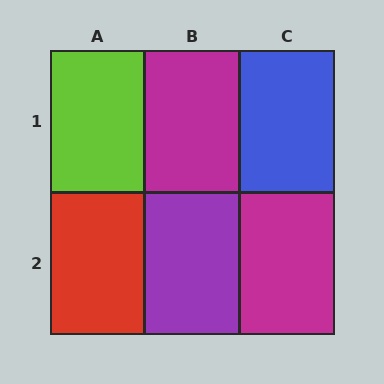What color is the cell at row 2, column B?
Purple.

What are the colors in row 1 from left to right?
Lime, magenta, blue.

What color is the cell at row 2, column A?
Red.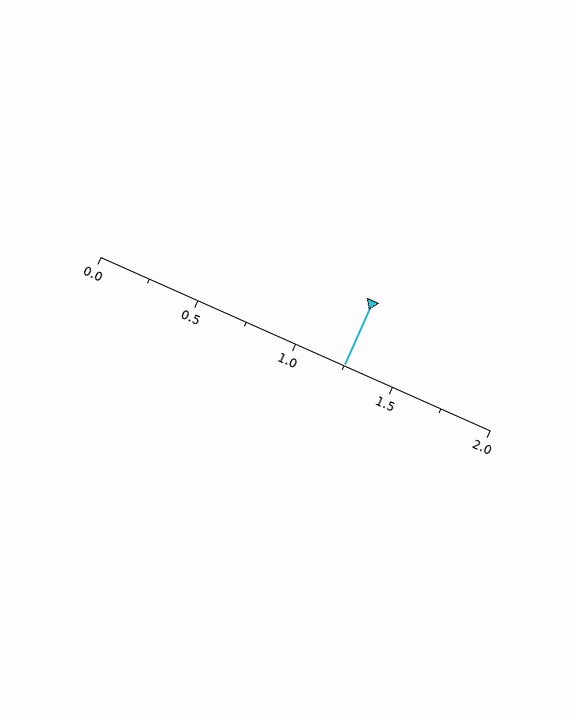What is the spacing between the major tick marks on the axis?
The major ticks are spaced 0.5 apart.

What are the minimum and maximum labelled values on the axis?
The axis runs from 0.0 to 2.0.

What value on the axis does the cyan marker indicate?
The marker indicates approximately 1.25.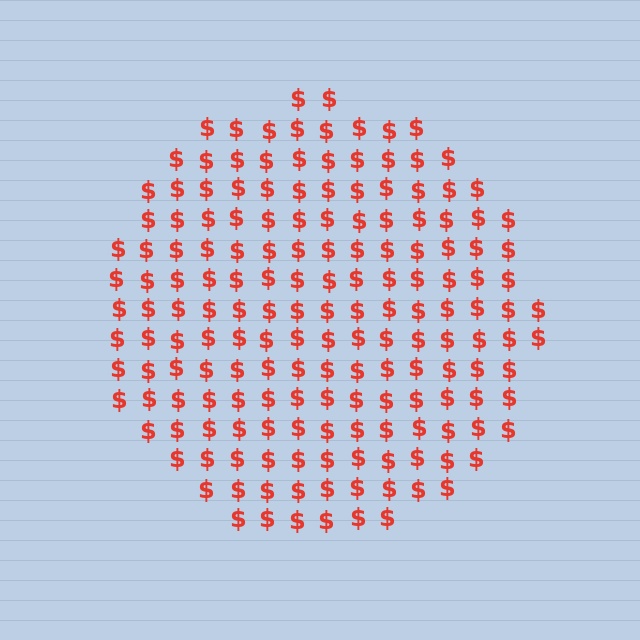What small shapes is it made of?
It is made of small dollar signs.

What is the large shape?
The large shape is a circle.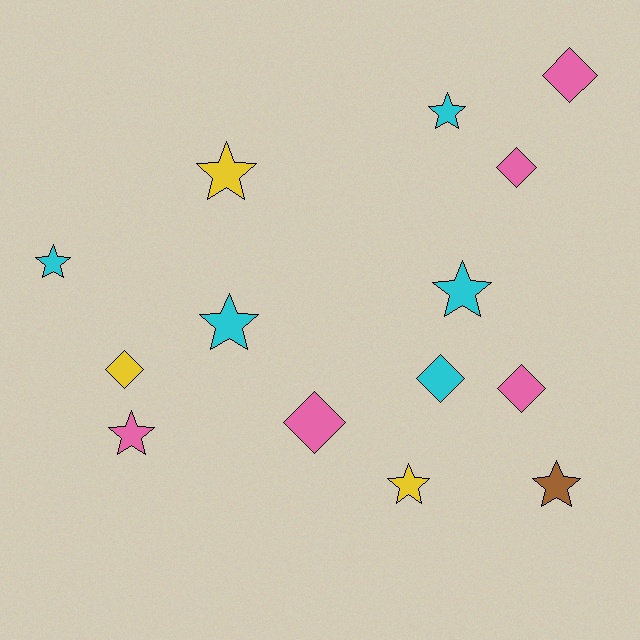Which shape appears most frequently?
Star, with 8 objects.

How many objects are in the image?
There are 14 objects.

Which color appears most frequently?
Cyan, with 5 objects.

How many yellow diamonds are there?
There is 1 yellow diamond.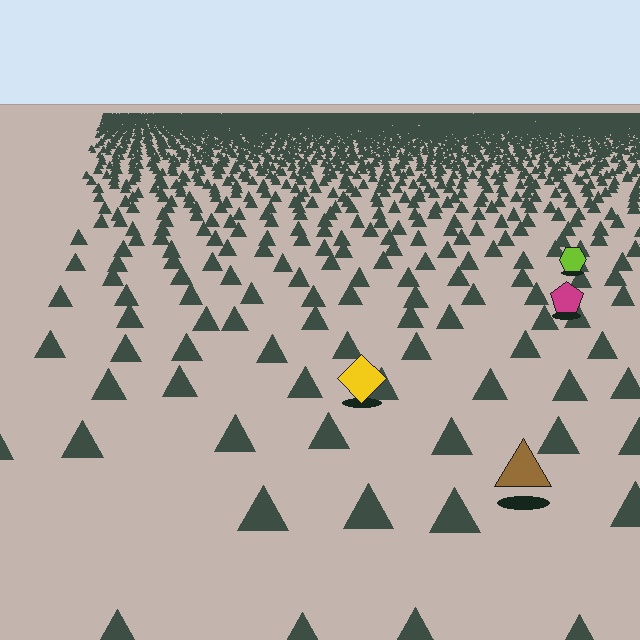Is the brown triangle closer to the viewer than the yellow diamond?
Yes. The brown triangle is closer — you can tell from the texture gradient: the ground texture is coarser near it.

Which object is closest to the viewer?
The brown triangle is closest. The texture marks near it are larger and more spread out.